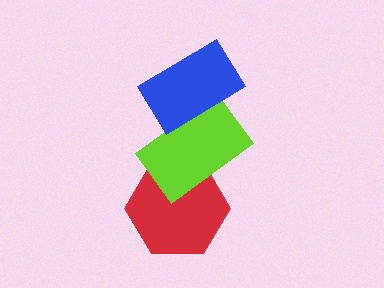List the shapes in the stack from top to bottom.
From top to bottom: the blue rectangle, the lime rectangle, the red hexagon.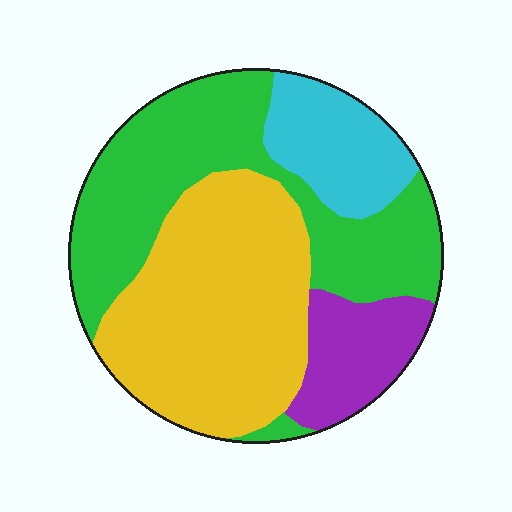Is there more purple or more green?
Green.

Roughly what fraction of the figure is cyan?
Cyan covers 13% of the figure.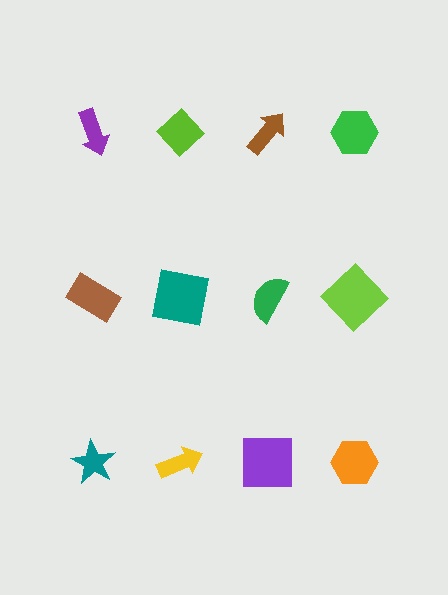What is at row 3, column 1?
A teal star.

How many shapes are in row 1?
4 shapes.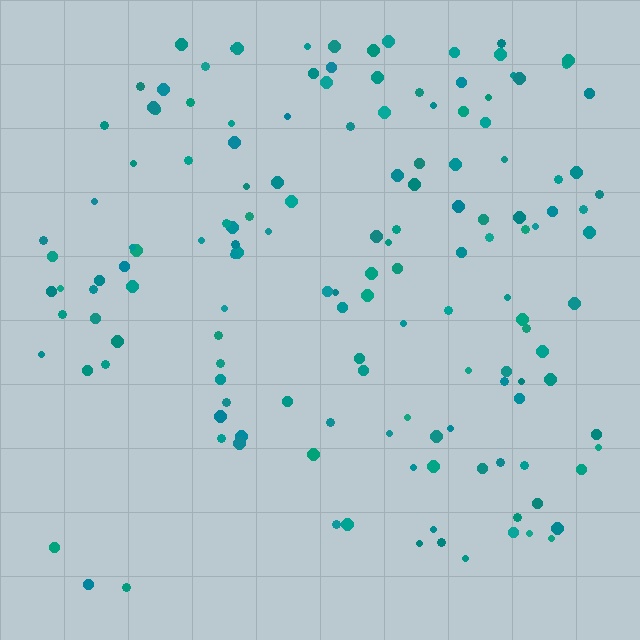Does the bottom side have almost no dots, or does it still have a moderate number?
Still a moderate number, just noticeably fewer than the top.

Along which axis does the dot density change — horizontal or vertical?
Vertical.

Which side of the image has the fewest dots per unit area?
The bottom.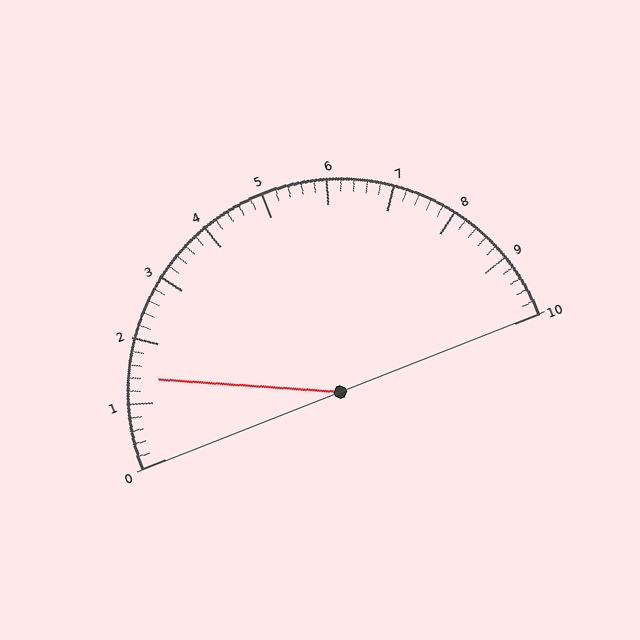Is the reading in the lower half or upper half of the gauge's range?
The reading is in the lower half of the range (0 to 10).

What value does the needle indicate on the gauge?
The needle indicates approximately 1.4.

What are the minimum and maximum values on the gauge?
The gauge ranges from 0 to 10.